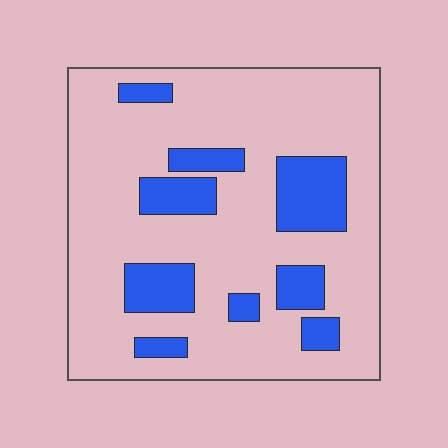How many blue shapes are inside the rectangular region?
9.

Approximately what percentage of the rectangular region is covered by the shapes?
Approximately 20%.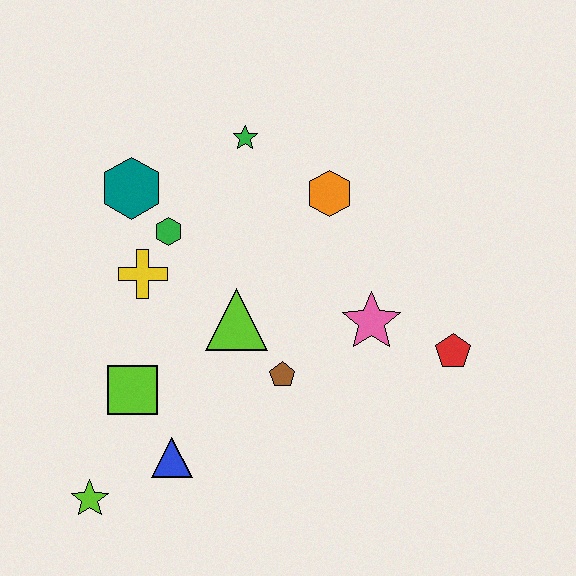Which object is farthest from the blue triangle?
The green star is farthest from the blue triangle.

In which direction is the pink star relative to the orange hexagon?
The pink star is below the orange hexagon.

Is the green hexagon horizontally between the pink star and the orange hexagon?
No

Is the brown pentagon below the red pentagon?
Yes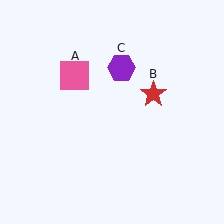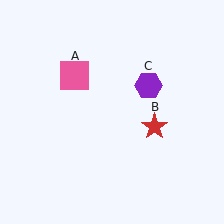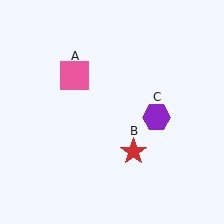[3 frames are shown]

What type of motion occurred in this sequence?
The red star (object B), purple hexagon (object C) rotated clockwise around the center of the scene.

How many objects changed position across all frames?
2 objects changed position: red star (object B), purple hexagon (object C).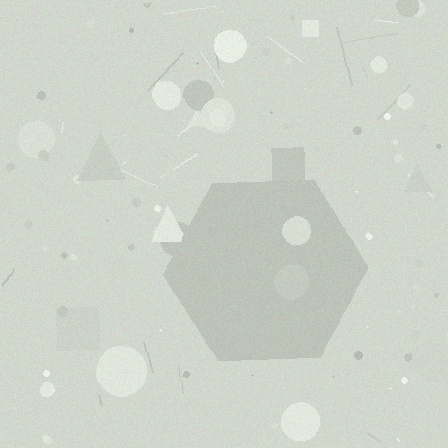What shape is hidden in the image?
A hexagon is hidden in the image.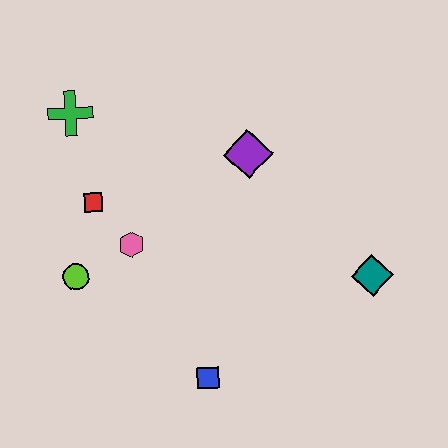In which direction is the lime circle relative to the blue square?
The lime circle is to the left of the blue square.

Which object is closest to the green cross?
The red square is closest to the green cross.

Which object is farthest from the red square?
The teal diamond is farthest from the red square.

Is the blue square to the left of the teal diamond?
Yes